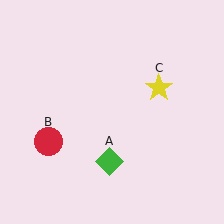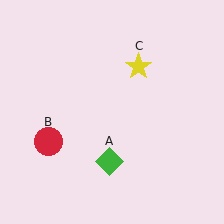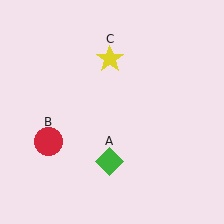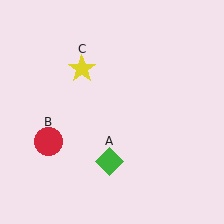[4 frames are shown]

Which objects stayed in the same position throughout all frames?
Green diamond (object A) and red circle (object B) remained stationary.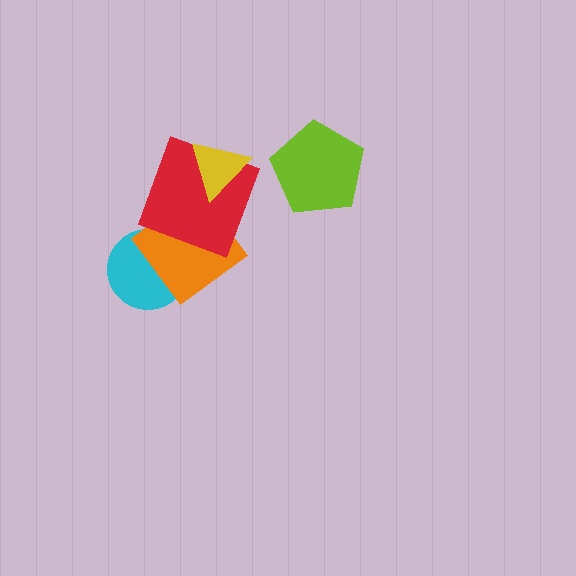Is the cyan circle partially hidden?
Yes, it is partially covered by another shape.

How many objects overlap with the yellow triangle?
1 object overlaps with the yellow triangle.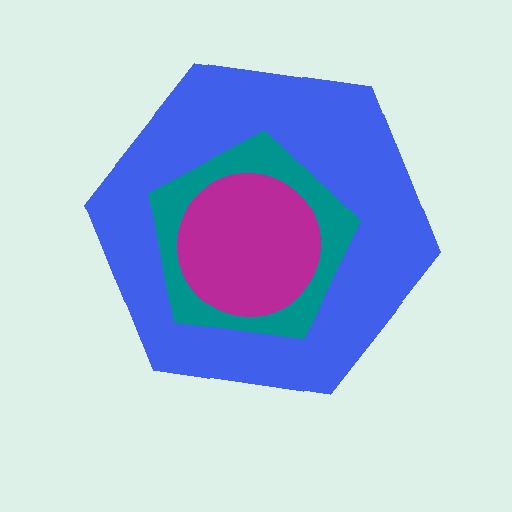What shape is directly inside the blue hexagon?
The teal pentagon.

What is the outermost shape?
The blue hexagon.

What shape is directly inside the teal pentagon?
The magenta circle.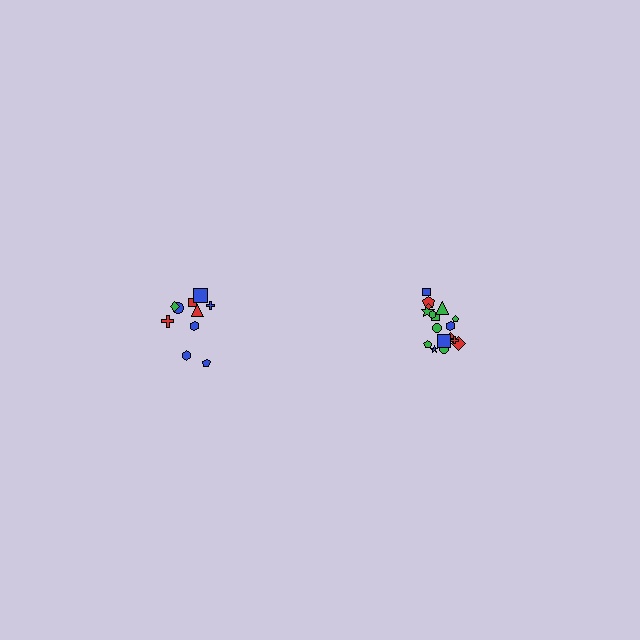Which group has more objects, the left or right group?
The right group.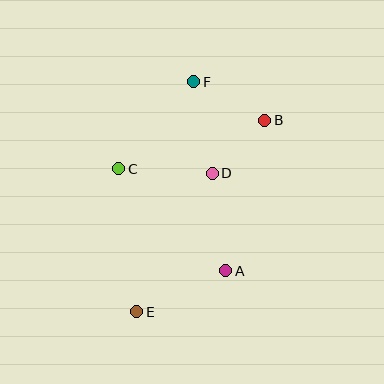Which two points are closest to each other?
Points B and D are closest to each other.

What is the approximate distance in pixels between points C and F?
The distance between C and F is approximately 115 pixels.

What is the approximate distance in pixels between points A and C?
The distance between A and C is approximately 148 pixels.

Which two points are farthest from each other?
Points E and F are farthest from each other.